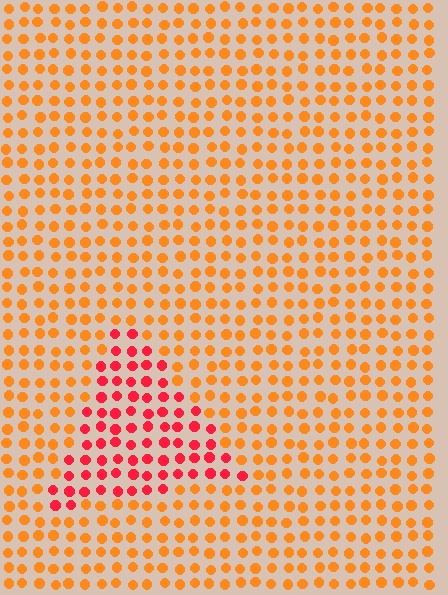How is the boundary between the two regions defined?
The boundary is defined purely by a slight shift in hue (about 38 degrees). Spacing, size, and orientation are identical on both sides.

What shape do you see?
I see a triangle.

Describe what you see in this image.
The image is filled with small orange elements in a uniform arrangement. A triangle-shaped region is visible where the elements are tinted to a slightly different hue, forming a subtle color boundary.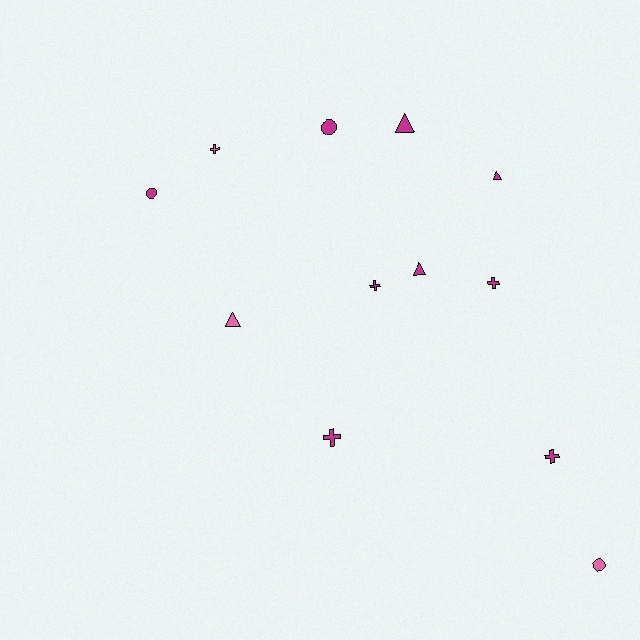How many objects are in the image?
There are 12 objects.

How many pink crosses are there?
There is 1 pink cross.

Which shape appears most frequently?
Cross, with 5 objects.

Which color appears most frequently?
Magenta, with 9 objects.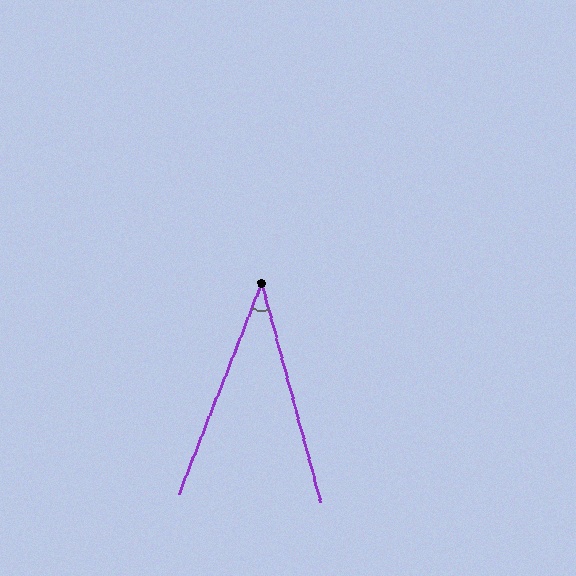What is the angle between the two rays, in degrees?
Approximately 37 degrees.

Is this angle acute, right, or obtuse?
It is acute.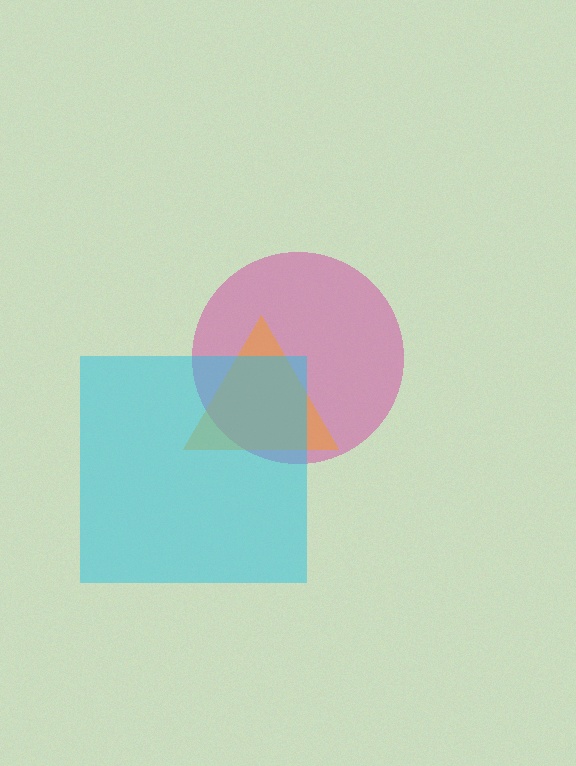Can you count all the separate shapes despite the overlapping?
Yes, there are 3 separate shapes.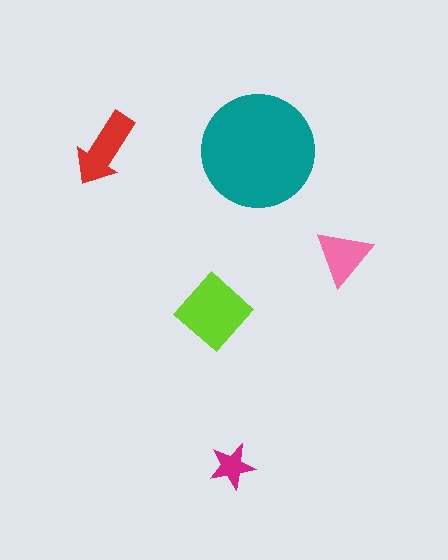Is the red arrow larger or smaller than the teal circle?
Smaller.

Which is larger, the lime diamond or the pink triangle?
The lime diamond.